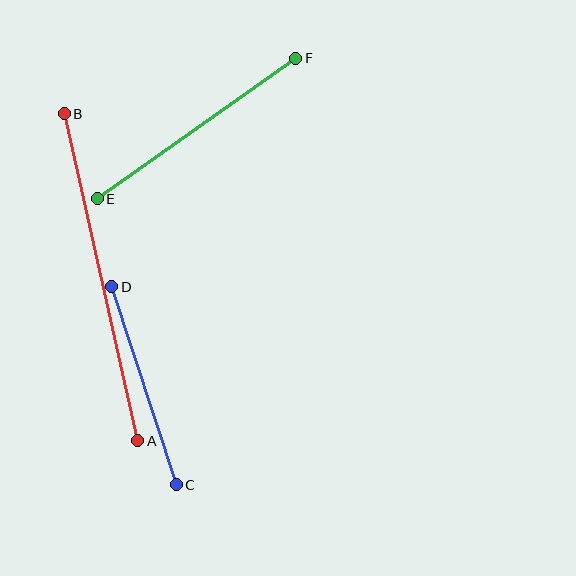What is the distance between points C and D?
The distance is approximately 208 pixels.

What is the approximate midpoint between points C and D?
The midpoint is at approximately (144, 386) pixels.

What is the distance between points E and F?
The distance is approximately 243 pixels.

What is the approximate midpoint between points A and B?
The midpoint is at approximately (101, 277) pixels.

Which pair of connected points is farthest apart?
Points A and B are farthest apart.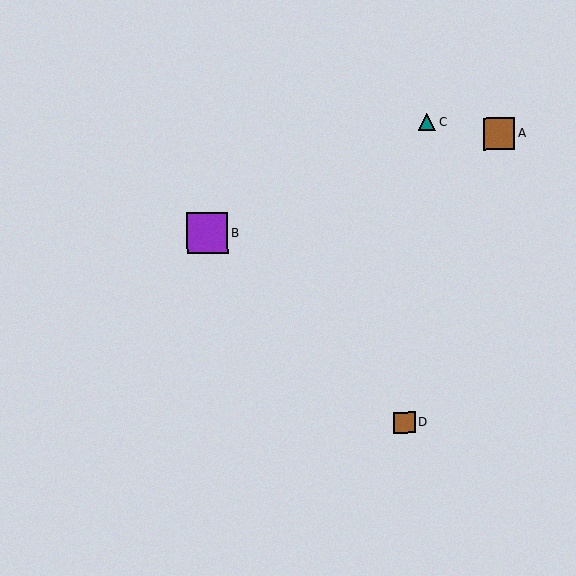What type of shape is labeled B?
Shape B is a purple square.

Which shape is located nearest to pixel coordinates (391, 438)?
The brown square (labeled D) at (404, 423) is nearest to that location.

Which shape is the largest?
The purple square (labeled B) is the largest.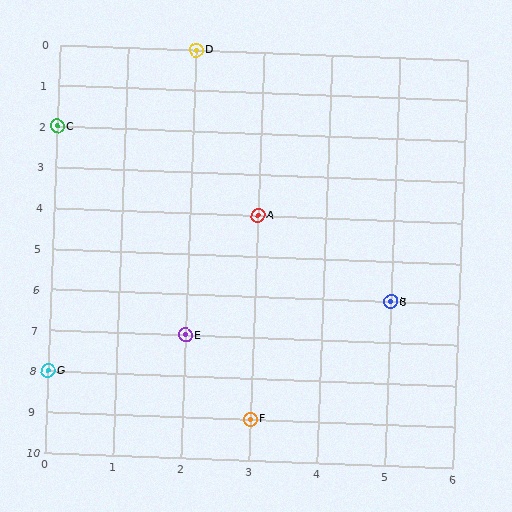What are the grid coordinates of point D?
Point D is at grid coordinates (2, 0).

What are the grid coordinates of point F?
Point F is at grid coordinates (3, 9).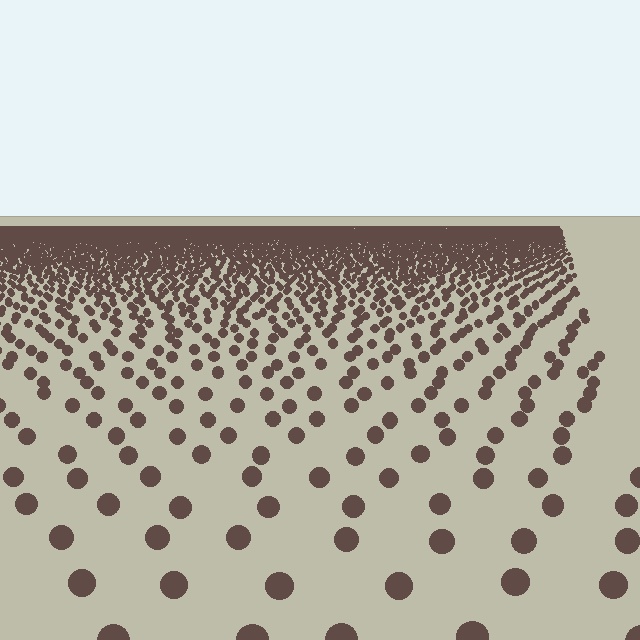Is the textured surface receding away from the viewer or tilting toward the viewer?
The surface is receding away from the viewer. Texture elements get smaller and denser toward the top.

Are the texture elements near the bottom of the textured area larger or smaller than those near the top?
Larger. Near the bottom, elements are closer to the viewer and appear at a bigger on-screen size.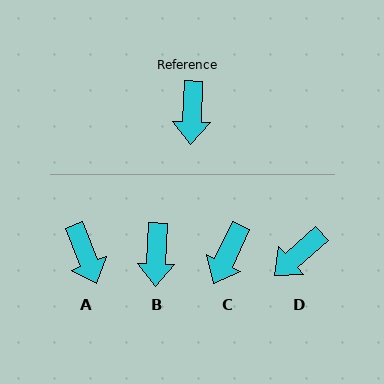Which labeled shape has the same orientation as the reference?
B.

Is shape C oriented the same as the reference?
No, it is off by about 23 degrees.